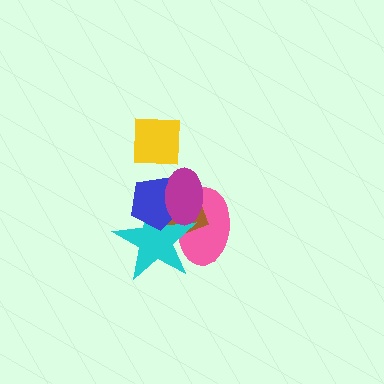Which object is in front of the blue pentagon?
The magenta ellipse is in front of the blue pentagon.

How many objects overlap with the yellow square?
0 objects overlap with the yellow square.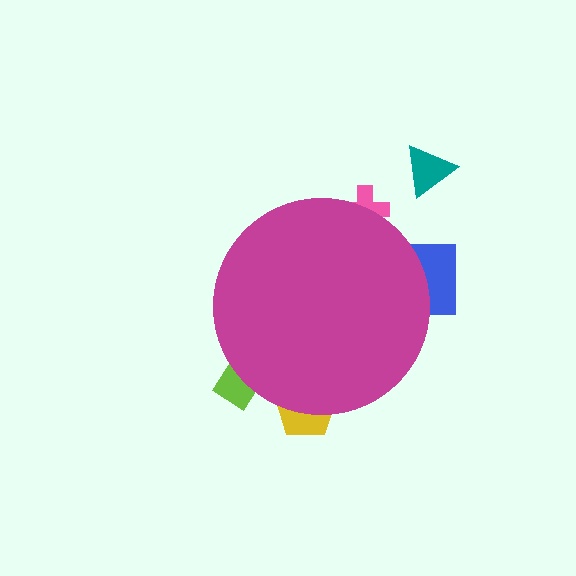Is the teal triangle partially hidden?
No, the teal triangle is fully visible.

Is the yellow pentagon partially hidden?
Yes, the yellow pentagon is partially hidden behind the magenta circle.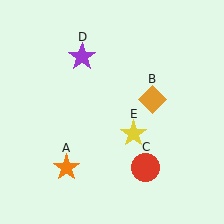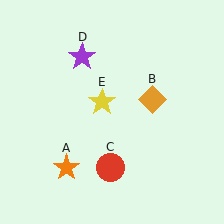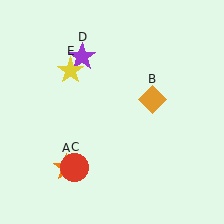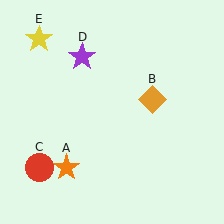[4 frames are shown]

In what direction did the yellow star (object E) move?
The yellow star (object E) moved up and to the left.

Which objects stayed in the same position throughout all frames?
Orange star (object A) and orange diamond (object B) and purple star (object D) remained stationary.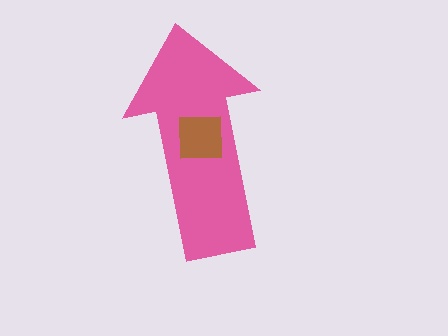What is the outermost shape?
The pink arrow.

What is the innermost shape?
The brown square.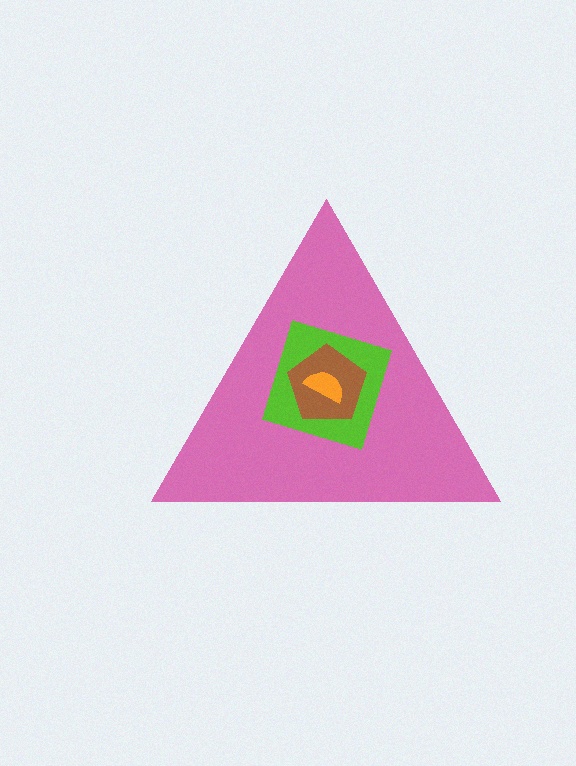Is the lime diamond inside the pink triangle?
Yes.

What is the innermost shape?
The orange semicircle.